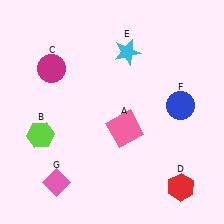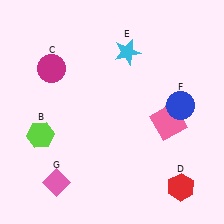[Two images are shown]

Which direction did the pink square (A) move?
The pink square (A) moved right.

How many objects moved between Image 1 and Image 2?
1 object moved between the two images.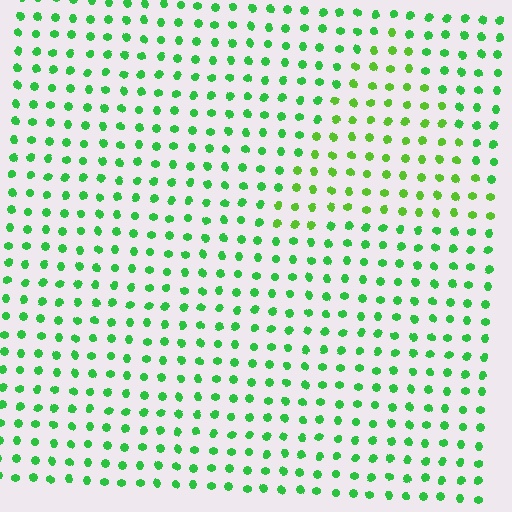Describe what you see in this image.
The image is filled with small green elements in a uniform arrangement. A triangle-shaped region is visible where the elements are tinted to a slightly different hue, forming a subtle color boundary.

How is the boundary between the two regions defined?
The boundary is defined purely by a slight shift in hue (about 26 degrees). Spacing, size, and orientation are identical on both sides.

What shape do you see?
I see a triangle.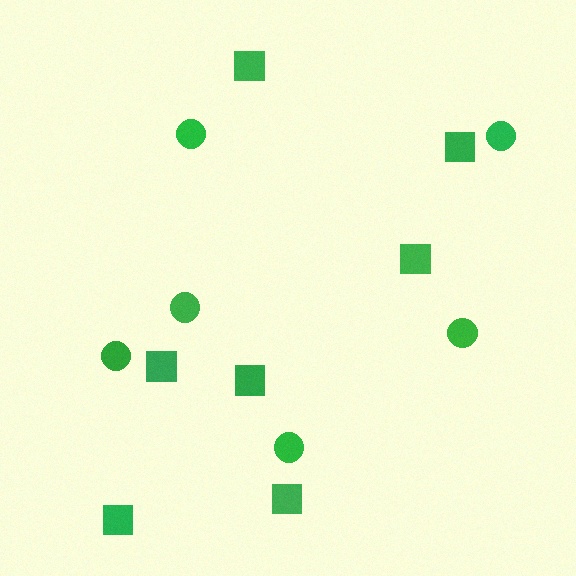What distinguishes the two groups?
There are 2 groups: one group of squares (7) and one group of circles (6).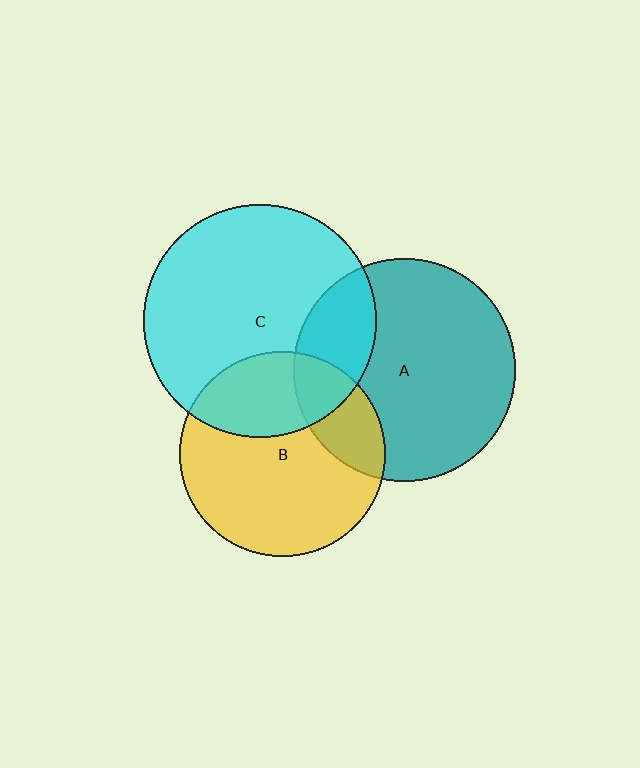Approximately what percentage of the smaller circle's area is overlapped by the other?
Approximately 20%.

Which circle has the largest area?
Circle C (cyan).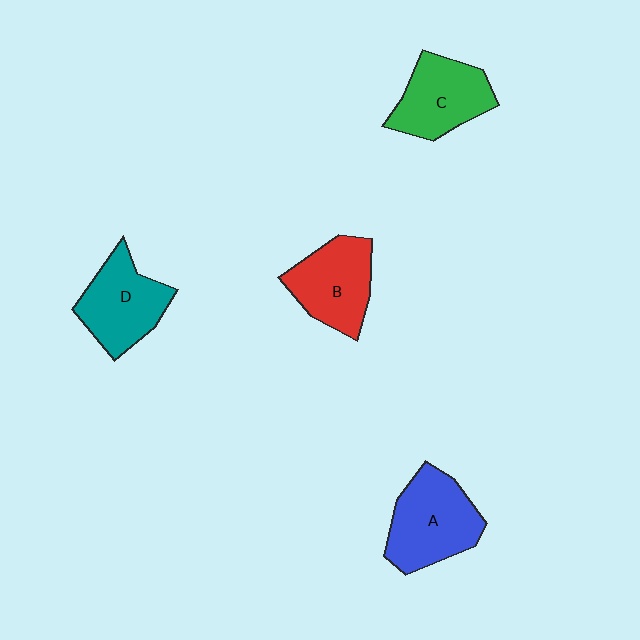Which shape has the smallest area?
Shape B (red).